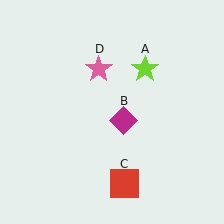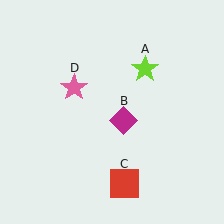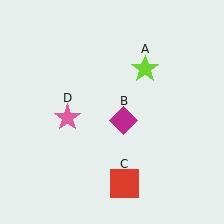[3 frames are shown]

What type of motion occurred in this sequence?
The pink star (object D) rotated counterclockwise around the center of the scene.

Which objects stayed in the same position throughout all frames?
Lime star (object A) and magenta diamond (object B) and red square (object C) remained stationary.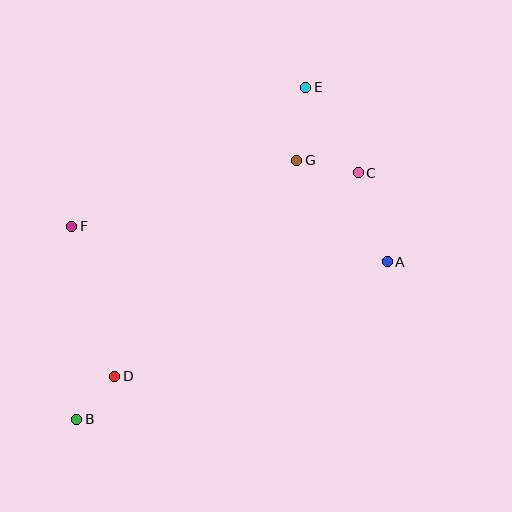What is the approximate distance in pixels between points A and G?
The distance between A and G is approximately 136 pixels.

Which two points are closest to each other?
Points B and D are closest to each other.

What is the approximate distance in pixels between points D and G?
The distance between D and G is approximately 283 pixels.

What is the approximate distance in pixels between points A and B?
The distance between A and B is approximately 348 pixels.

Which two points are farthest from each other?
Points B and E are farthest from each other.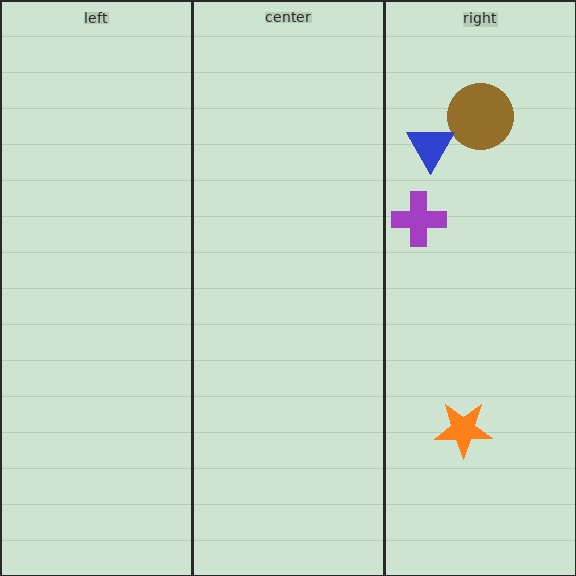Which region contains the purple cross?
The right region.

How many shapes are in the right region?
4.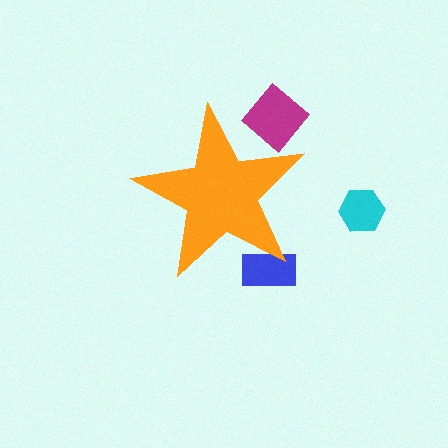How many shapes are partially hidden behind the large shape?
2 shapes are partially hidden.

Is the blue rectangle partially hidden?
Yes, the blue rectangle is partially hidden behind the orange star.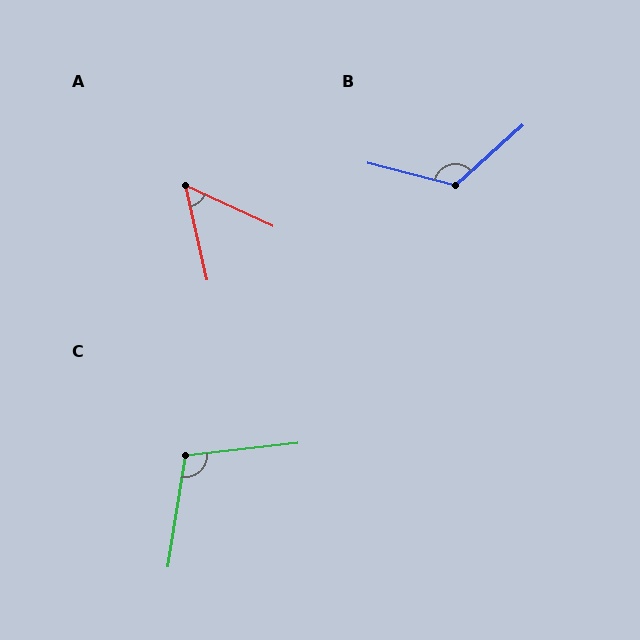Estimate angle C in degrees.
Approximately 105 degrees.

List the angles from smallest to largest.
A (52°), C (105°), B (124°).